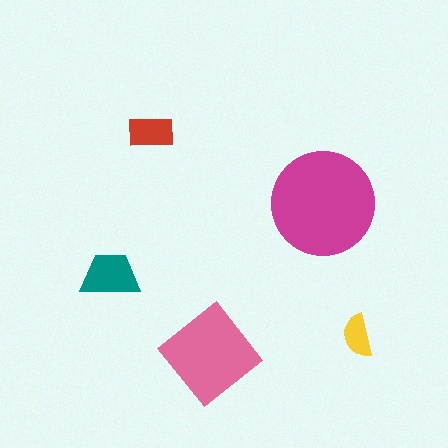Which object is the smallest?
The yellow semicircle.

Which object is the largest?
The magenta circle.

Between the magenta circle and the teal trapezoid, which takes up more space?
The magenta circle.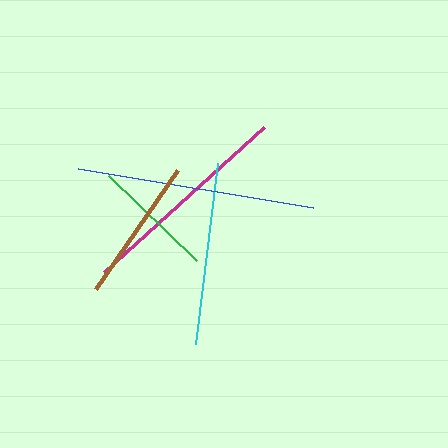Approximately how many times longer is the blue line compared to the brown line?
The blue line is approximately 1.7 times the length of the brown line.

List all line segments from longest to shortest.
From longest to shortest: blue, magenta, cyan, brown, green.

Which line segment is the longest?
The blue line is the longest at approximately 238 pixels.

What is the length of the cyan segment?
The cyan segment is approximately 182 pixels long.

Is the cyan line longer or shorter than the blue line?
The blue line is longer than the cyan line.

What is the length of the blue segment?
The blue segment is approximately 238 pixels long.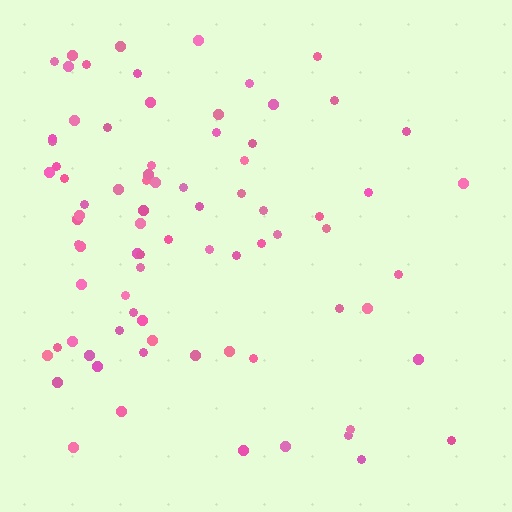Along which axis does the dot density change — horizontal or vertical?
Horizontal.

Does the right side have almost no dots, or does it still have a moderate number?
Still a moderate number, just noticeably fewer than the left.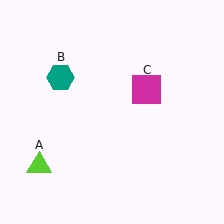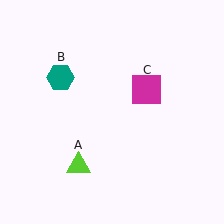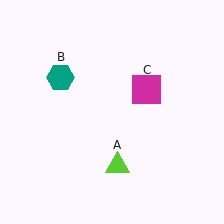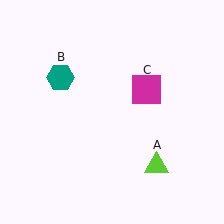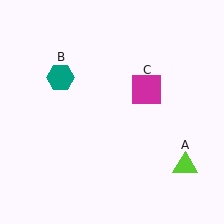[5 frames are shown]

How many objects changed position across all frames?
1 object changed position: lime triangle (object A).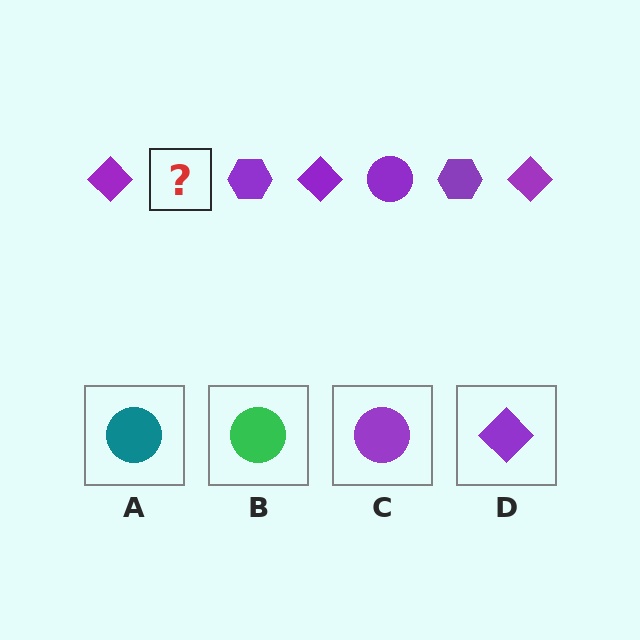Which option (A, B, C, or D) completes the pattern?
C.